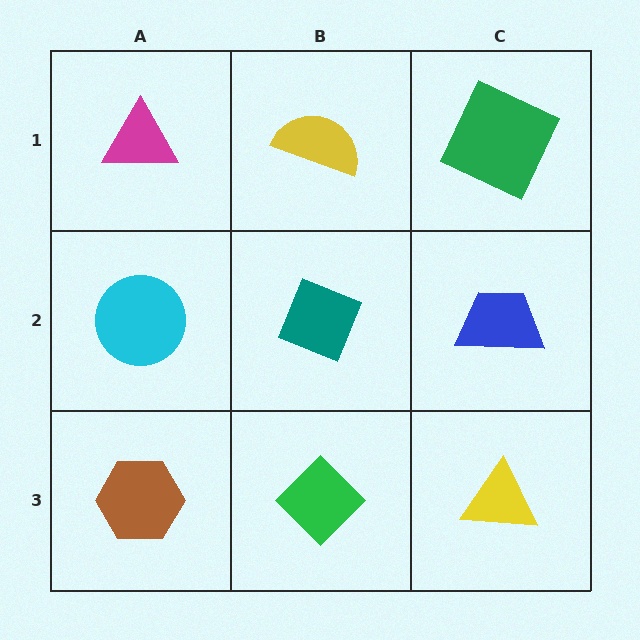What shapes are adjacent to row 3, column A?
A cyan circle (row 2, column A), a green diamond (row 3, column B).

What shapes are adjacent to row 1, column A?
A cyan circle (row 2, column A), a yellow semicircle (row 1, column B).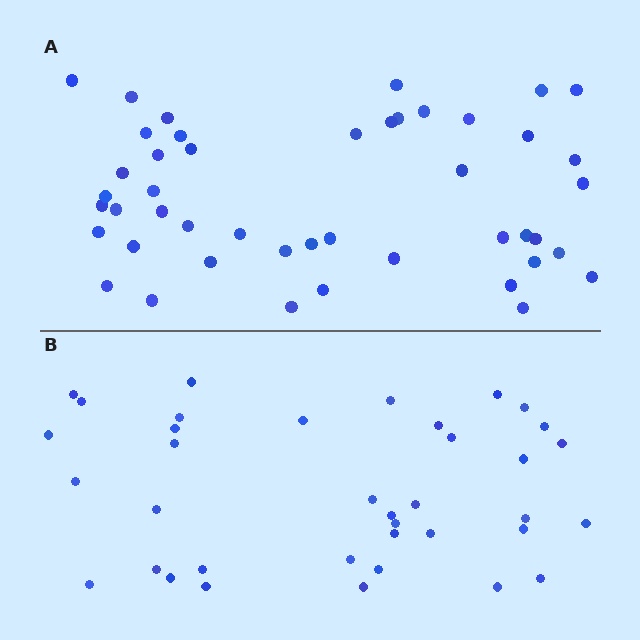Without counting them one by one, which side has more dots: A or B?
Region A (the top region) has more dots.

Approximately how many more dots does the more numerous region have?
Region A has roughly 8 or so more dots than region B.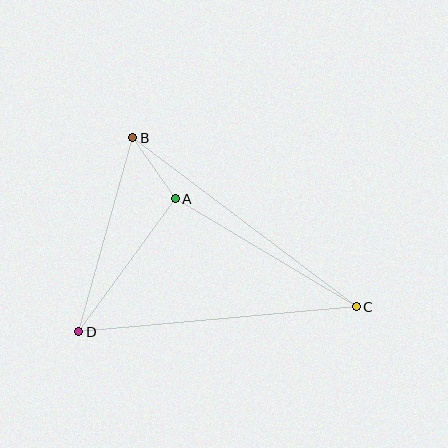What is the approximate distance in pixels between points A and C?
The distance between A and C is approximately 211 pixels.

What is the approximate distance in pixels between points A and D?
The distance between A and D is approximately 164 pixels.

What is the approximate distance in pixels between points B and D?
The distance between B and D is approximately 201 pixels.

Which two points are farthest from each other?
Points B and C are farthest from each other.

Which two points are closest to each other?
Points A and B are closest to each other.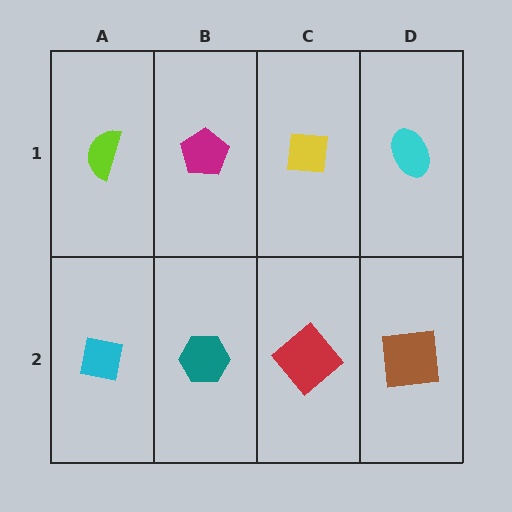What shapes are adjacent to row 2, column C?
A yellow square (row 1, column C), a teal hexagon (row 2, column B), a brown square (row 2, column D).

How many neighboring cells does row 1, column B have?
3.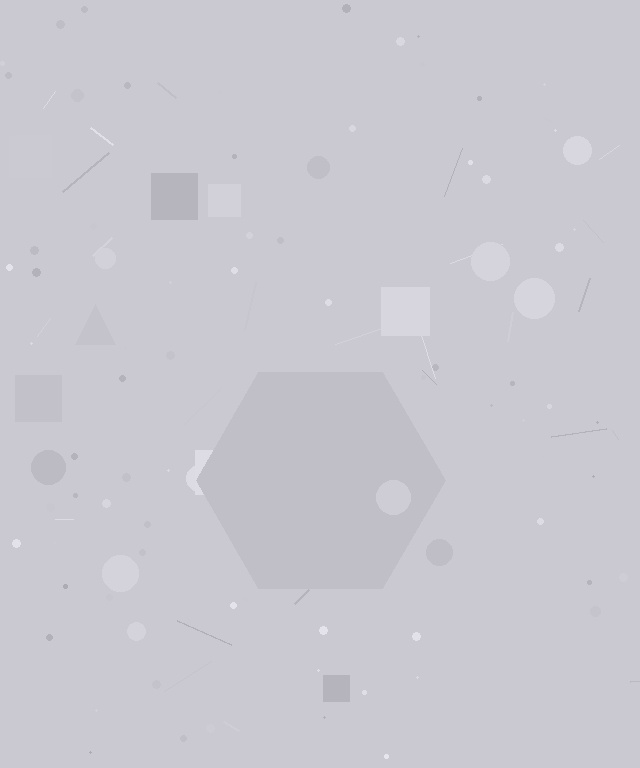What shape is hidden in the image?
A hexagon is hidden in the image.